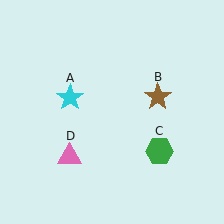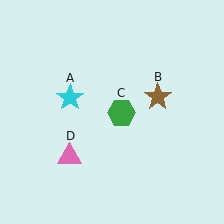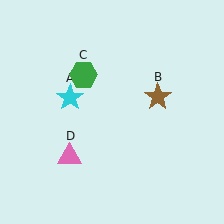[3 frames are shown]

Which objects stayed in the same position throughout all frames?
Cyan star (object A) and brown star (object B) and pink triangle (object D) remained stationary.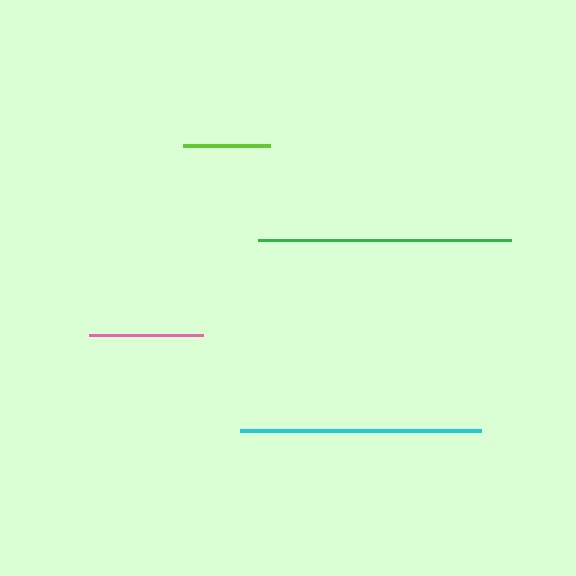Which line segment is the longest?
The green line is the longest at approximately 253 pixels.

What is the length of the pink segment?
The pink segment is approximately 114 pixels long.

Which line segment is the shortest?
The lime line is the shortest at approximately 87 pixels.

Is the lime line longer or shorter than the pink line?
The pink line is longer than the lime line.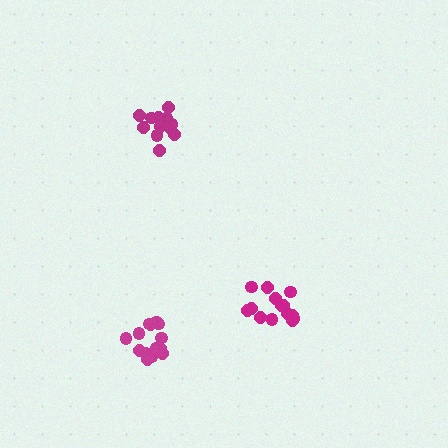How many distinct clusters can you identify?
There are 3 distinct clusters.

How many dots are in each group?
Group 1: 14 dots, Group 2: 13 dots, Group 3: 14 dots (41 total).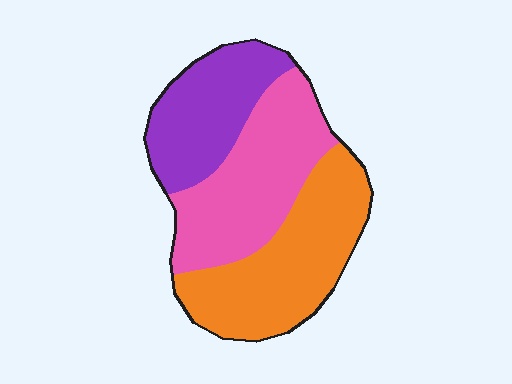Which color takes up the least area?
Purple, at roughly 25%.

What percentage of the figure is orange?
Orange covers 38% of the figure.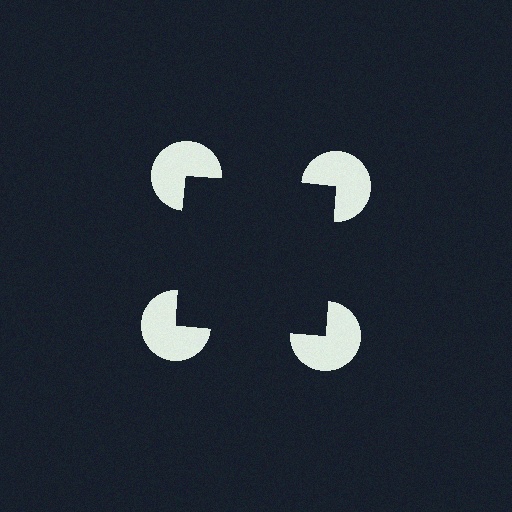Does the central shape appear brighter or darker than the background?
It typically appears slightly darker than the background, even though no actual brightness change is drawn.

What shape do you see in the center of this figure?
An illusory square — its edges are inferred from the aligned wedge cuts in the pac-man discs, not physically drawn.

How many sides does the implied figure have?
4 sides.